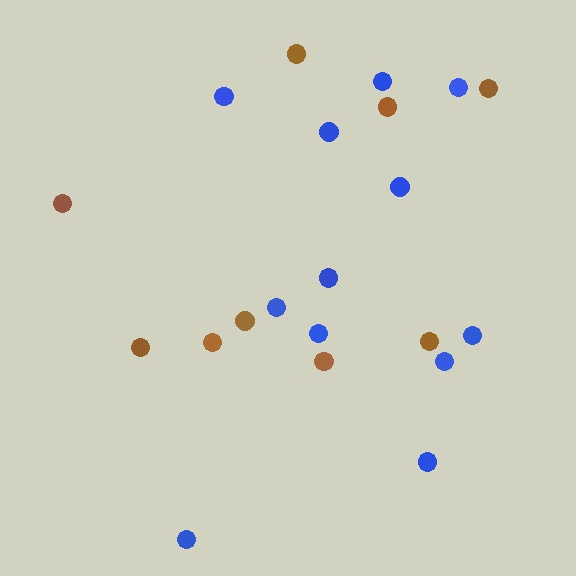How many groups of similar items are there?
There are 2 groups: one group of blue circles (12) and one group of brown circles (9).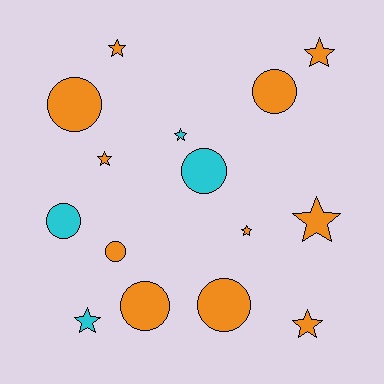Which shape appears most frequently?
Star, with 8 objects.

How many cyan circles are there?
There are 2 cyan circles.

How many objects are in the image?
There are 15 objects.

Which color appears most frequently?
Orange, with 11 objects.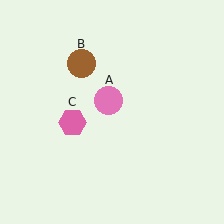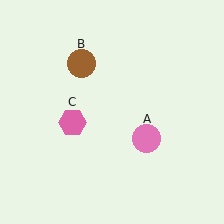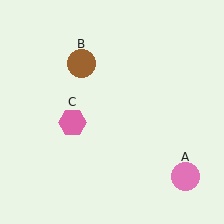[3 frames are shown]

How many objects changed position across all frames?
1 object changed position: pink circle (object A).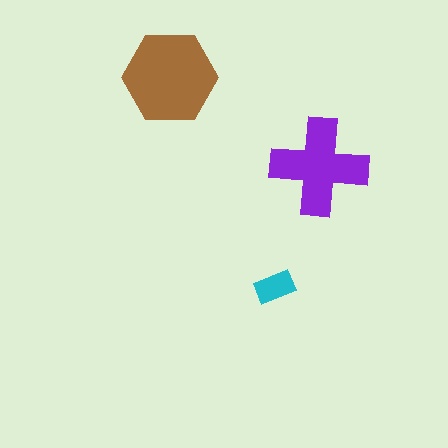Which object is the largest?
The brown hexagon.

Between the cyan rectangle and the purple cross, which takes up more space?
The purple cross.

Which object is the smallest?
The cyan rectangle.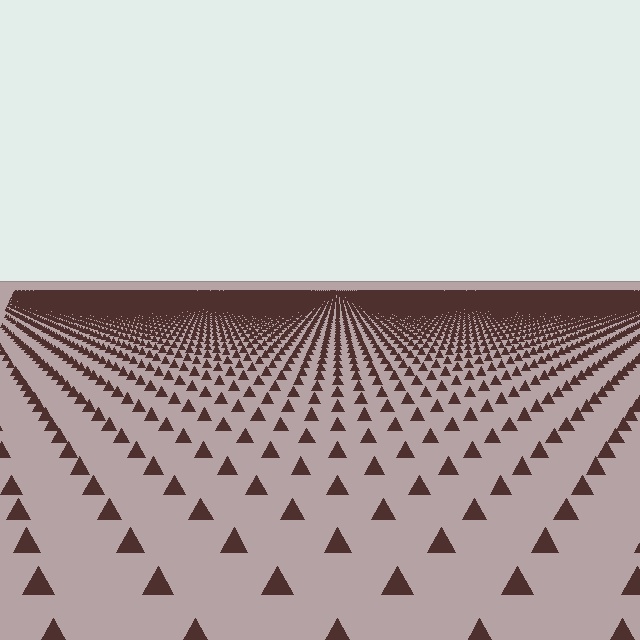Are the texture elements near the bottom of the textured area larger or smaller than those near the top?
Larger. Near the bottom, elements are closer to the viewer and appear at a bigger on-screen size.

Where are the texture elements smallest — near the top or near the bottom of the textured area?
Near the top.